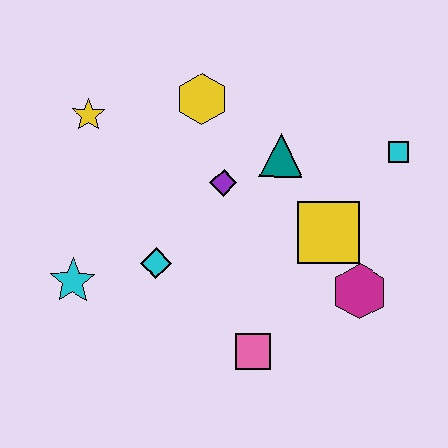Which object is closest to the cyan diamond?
The cyan star is closest to the cyan diamond.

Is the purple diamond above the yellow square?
Yes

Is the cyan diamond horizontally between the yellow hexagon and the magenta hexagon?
No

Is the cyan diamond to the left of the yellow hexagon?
Yes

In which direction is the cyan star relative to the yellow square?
The cyan star is to the left of the yellow square.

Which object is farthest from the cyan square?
The cyan star is farthest from the cyan square.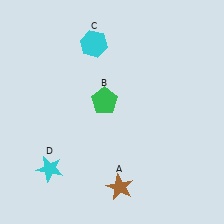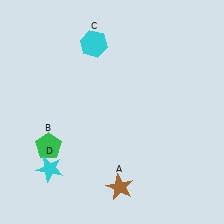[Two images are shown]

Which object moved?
The green pentagon (B) moved left.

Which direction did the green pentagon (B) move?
The green pentagon (B) moved left.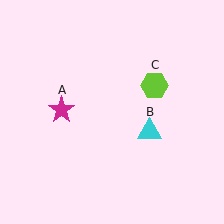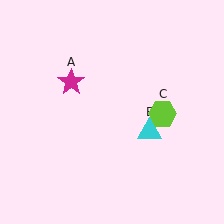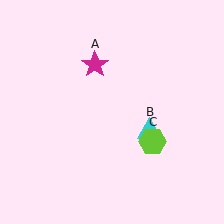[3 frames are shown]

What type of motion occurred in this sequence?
The magenta star (object A), lime hexagon (object C) rotated clockwise around the center of the scene.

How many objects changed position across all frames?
2 objects changed position: magenta star (object A), lime hexagon (object C).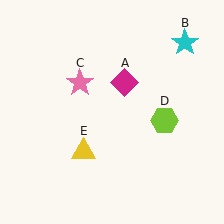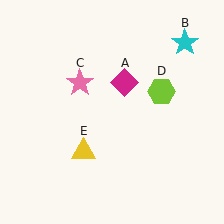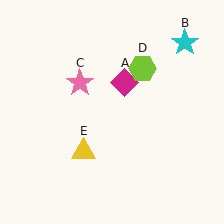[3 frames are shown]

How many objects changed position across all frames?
1 object changed position: lime hexagon (object D).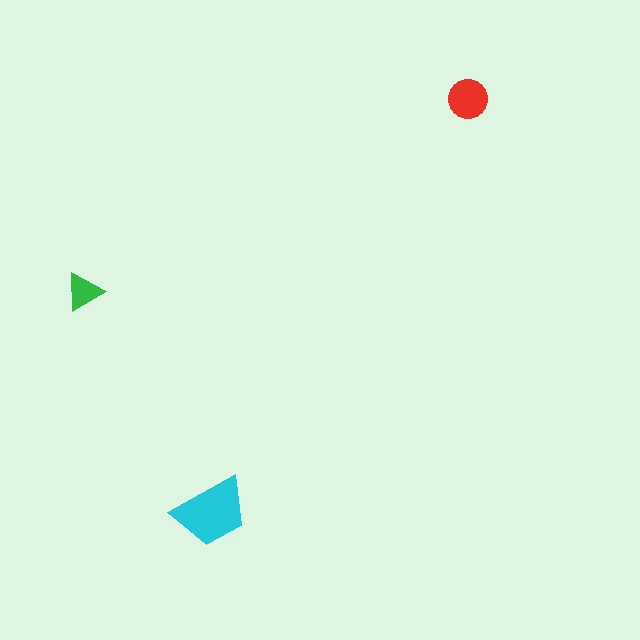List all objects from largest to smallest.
The cyan trapezoid, the red circle, the green triangle.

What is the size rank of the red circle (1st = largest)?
2nd.